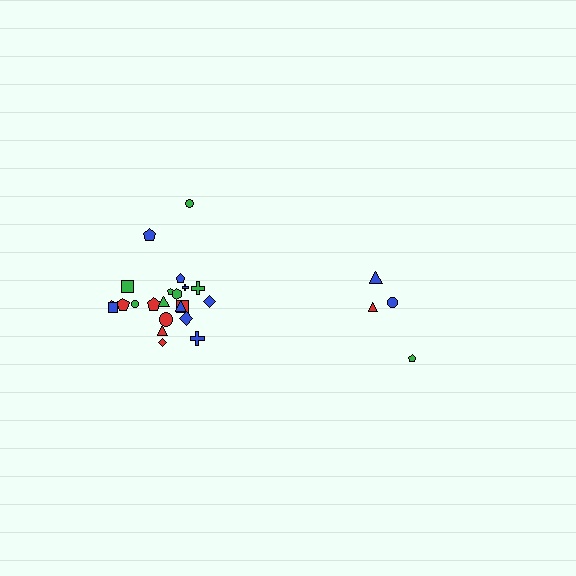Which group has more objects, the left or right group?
The left group.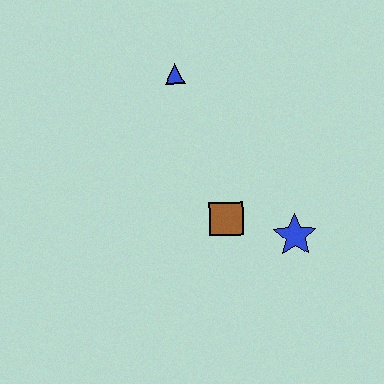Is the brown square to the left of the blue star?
Yes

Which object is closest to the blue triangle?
The brown square is closest to the blue triangle.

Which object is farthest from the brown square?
The blue triangle is farthest from the brown square.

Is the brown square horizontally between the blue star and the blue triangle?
Yes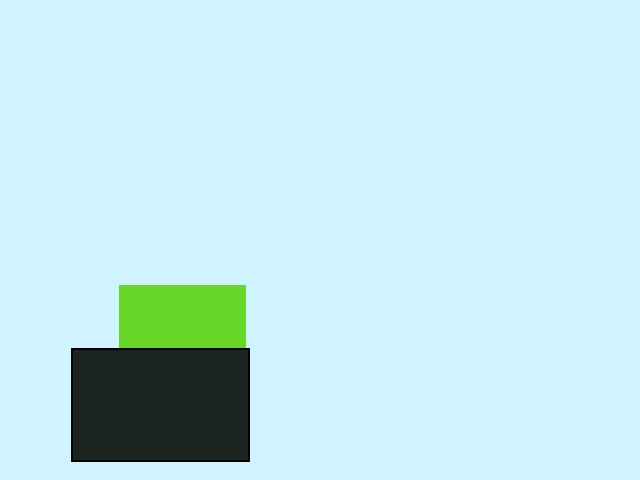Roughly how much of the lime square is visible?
About half of it is visible (roughly 48%).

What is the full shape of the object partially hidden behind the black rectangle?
The partially hidden object is a lime square.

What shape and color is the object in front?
The object in front is a black rectangle.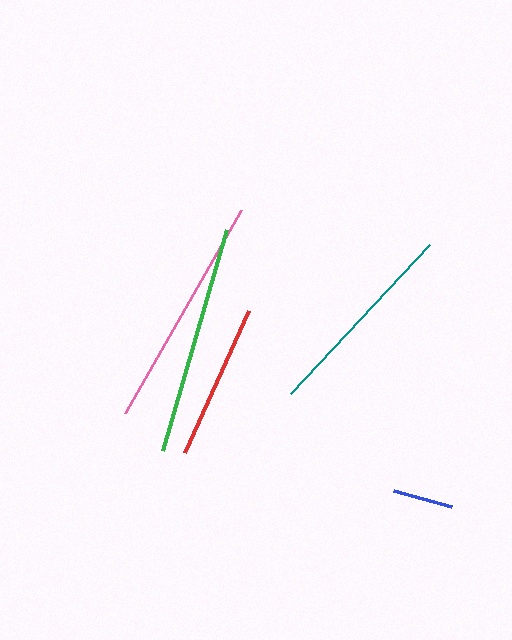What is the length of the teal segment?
The teal segment is approximately 204 pixels long.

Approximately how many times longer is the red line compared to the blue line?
The red line is approximately 2.6 times the length of the blue line.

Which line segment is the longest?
The pink line is the longest at approximately 233 pixels.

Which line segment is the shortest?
The blue line is the shortest at approximately 61 pixels.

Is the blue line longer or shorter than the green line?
The green line is longer than the blue line.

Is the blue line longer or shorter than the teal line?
The teal line is longer than the blue line.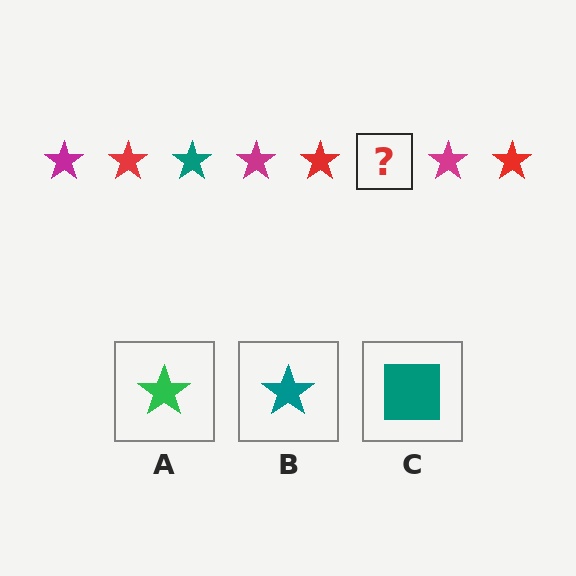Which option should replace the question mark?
Option B.